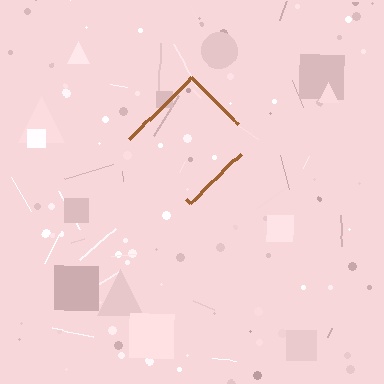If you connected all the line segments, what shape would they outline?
They would outline a diamond.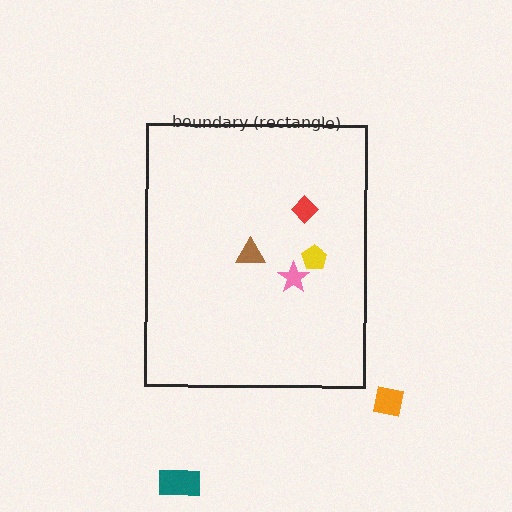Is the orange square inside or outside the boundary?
Outside.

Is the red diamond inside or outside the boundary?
Inside.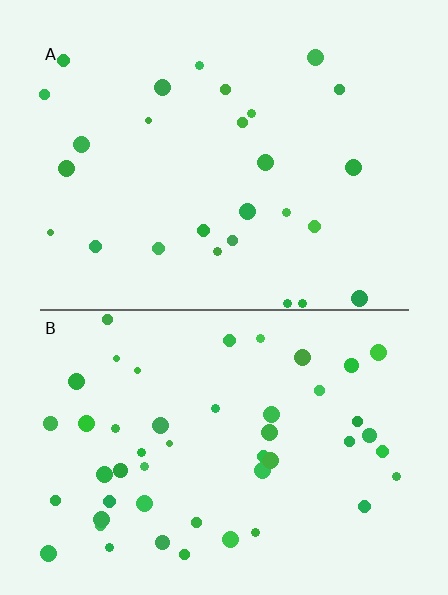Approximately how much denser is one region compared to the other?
Approximately 1.8× — region B over region A.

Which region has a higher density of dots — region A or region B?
B (the bottom).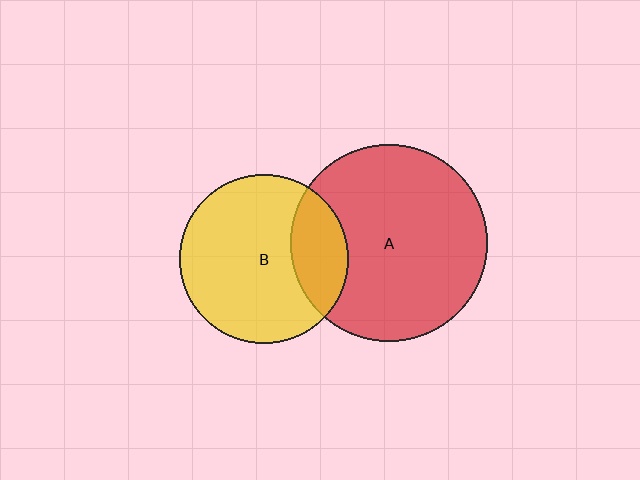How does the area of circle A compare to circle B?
Approximately 1.4 times.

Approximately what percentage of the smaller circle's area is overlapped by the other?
Approximately 25%.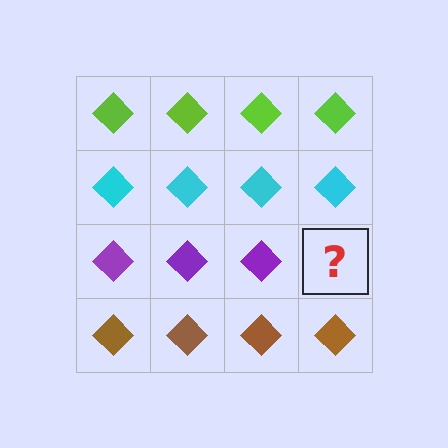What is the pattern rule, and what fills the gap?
The rule is that each row has a consistent color. The gap should be filled with a purple diamond.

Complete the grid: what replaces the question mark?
The question mark should be replaced with a purple diamond.